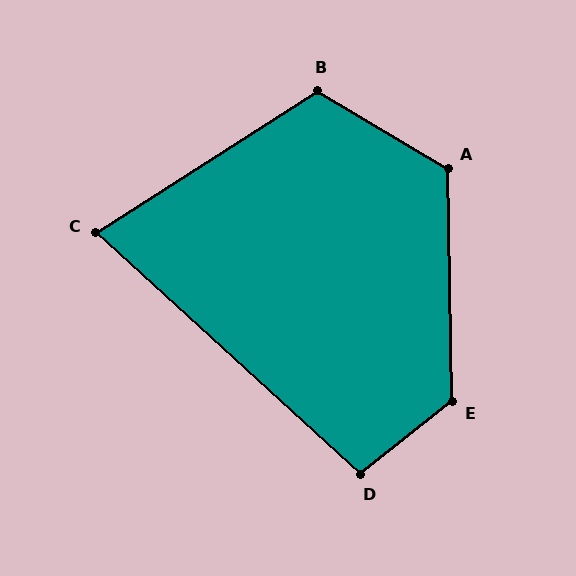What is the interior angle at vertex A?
Approximately 122 degrees (obtuse).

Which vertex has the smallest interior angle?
C, at approximately 75 degrees.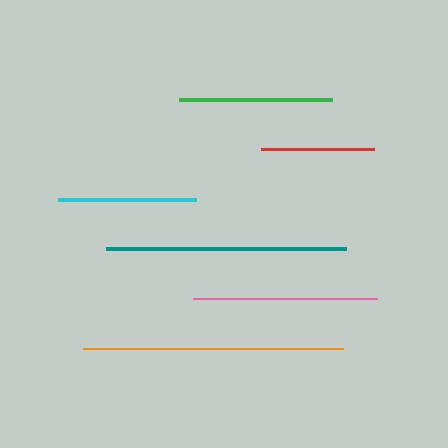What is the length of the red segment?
The red segment is approximately 112 pixels long.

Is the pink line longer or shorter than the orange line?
The orange line is longer than the pink line.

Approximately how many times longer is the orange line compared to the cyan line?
The orange line is approximately 1.9 times the length of the cyan line.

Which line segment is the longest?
The orange line is the longest at approximately 260 pixels.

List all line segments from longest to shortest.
From longest to shortest: orange, teal, pink, green, cyan, red.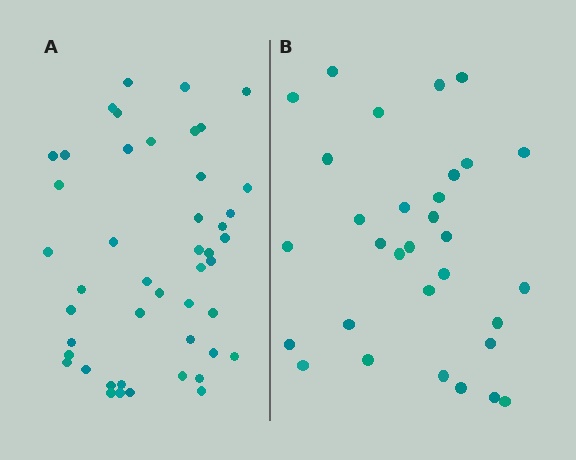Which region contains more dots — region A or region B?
Region A (the left region) has more dots.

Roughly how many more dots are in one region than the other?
Region A has approximately 15 more dots than region B.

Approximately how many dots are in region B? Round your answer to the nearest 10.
About 30 dots. (The exact count is 31, which rounds to 30.)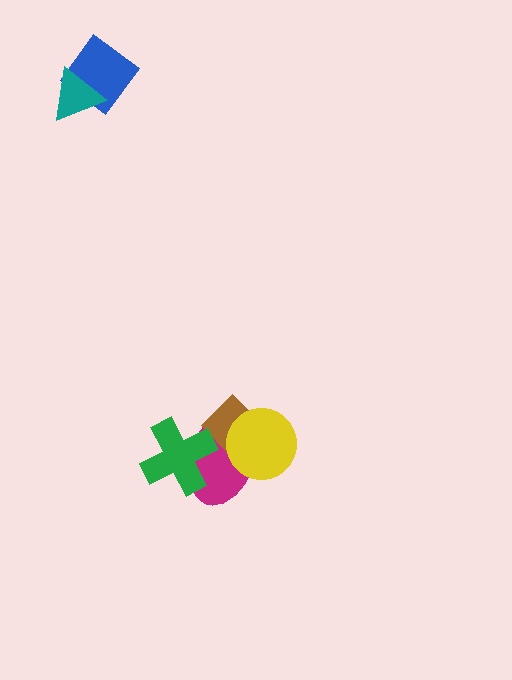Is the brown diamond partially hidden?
Yes, it is partially covered by another shape.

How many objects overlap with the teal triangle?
1 object overlaps with the teal triangle.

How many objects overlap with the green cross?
2 objects overlap with the green cross.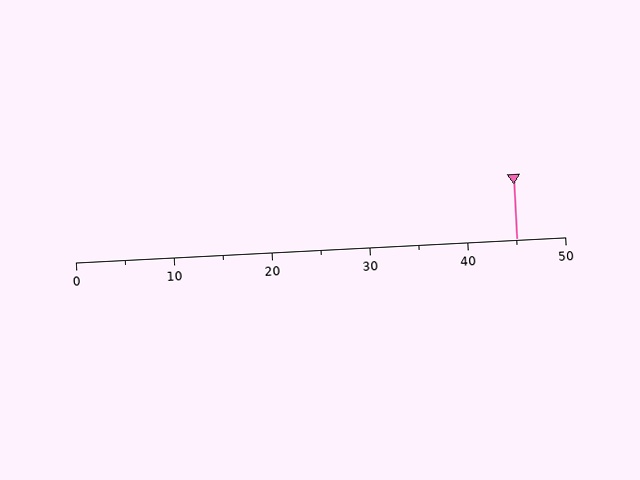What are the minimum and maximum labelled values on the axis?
The axis runs from 0 to 50.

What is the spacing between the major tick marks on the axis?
The major ticks are spaced 10 apart.